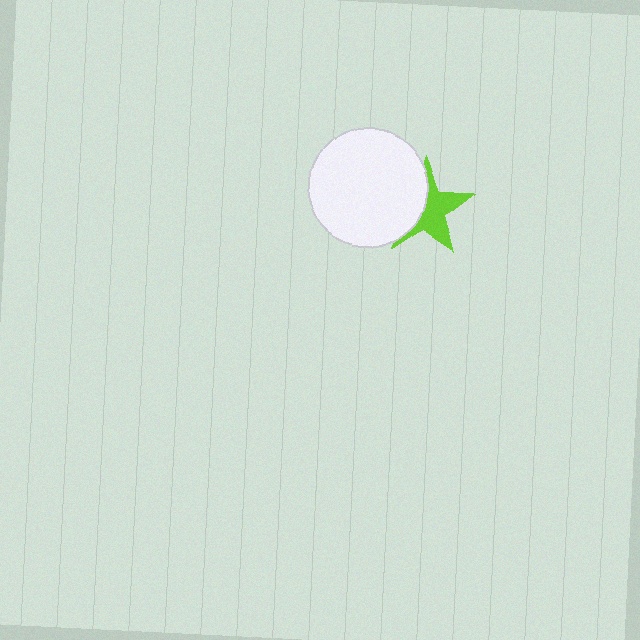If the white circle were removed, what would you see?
You would see the complete lime star.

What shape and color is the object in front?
The object in front is a white circle.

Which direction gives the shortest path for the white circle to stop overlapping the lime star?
Moving left gives the shortest separation.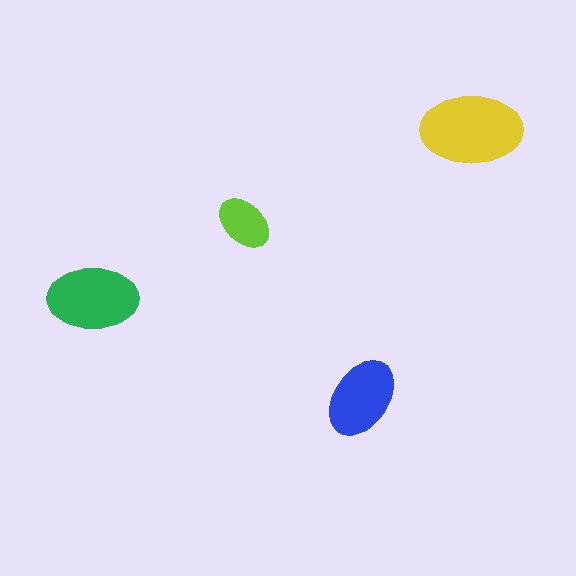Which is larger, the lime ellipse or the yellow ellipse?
The yellow one.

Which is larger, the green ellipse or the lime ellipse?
The green one.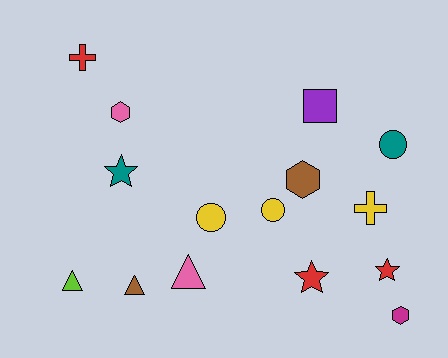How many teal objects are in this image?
There are 2 teal objects.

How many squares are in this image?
There is 1 square.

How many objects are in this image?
There are 15 objects.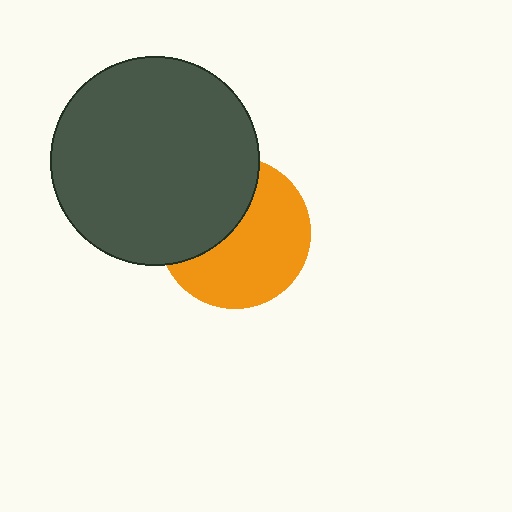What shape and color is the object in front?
The object in front is a dark gray circle.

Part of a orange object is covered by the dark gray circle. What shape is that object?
It is a circle.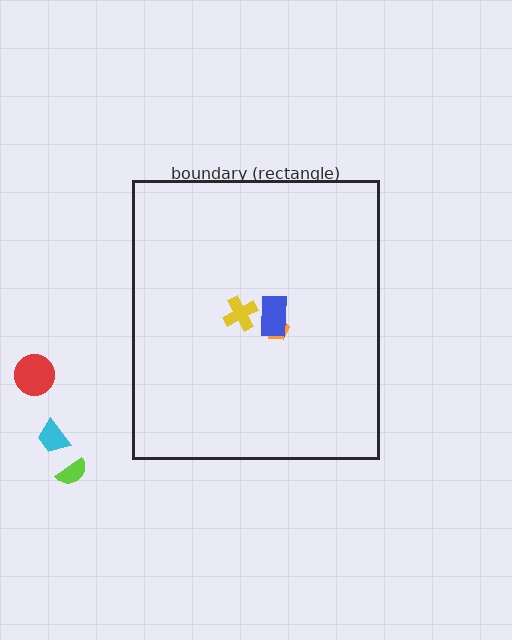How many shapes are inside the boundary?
3 inside, 3 outside.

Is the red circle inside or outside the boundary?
Outside.